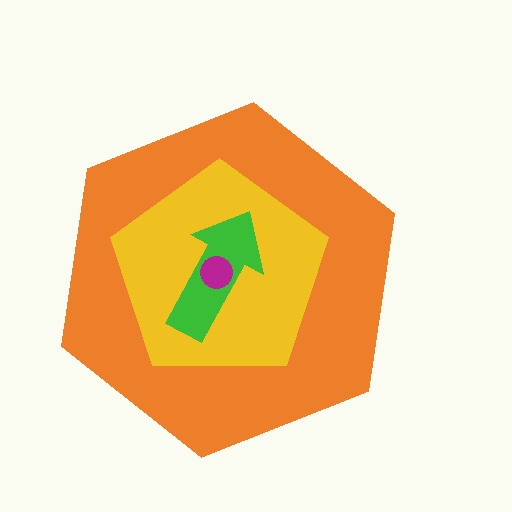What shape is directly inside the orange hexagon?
The yellow pentagon.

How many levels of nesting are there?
4.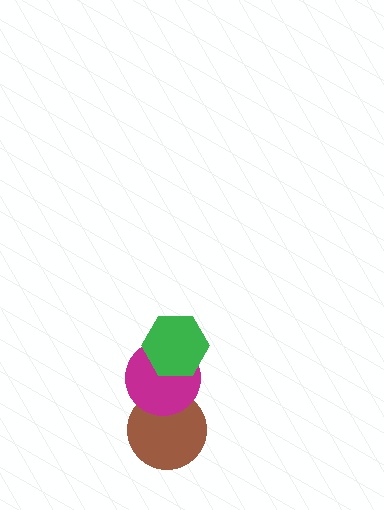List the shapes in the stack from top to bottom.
From top to bottom: the green hexagon, the magenta circle, the brown circle.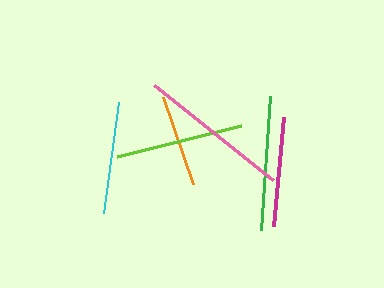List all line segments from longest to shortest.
From longest to shortest: pink, green, lime, cyan, magenta, orange.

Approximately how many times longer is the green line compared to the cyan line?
The green line is approximately 1.2 times the length of the cyan line.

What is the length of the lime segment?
The lime segment is approximately 128 pixels long.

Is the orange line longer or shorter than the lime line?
The lime line is longer than the orange line.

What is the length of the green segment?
The green segment is approximately 134 pixels long.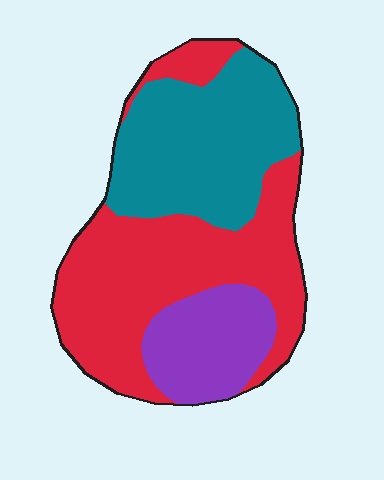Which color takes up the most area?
Red, at roughly 50%.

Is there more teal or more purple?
Teal.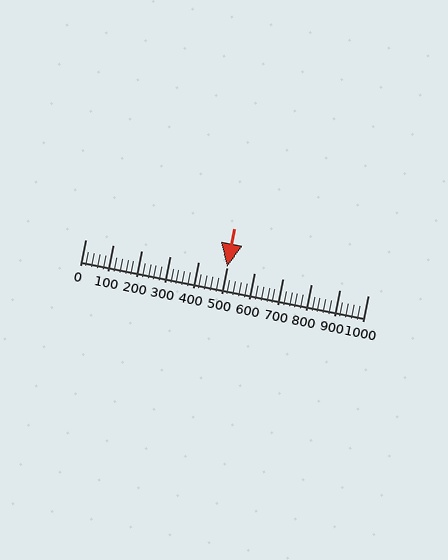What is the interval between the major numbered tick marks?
The major tick marks are spaced 100 units apart.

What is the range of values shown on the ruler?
The ruler shows values from 0 to 1000.